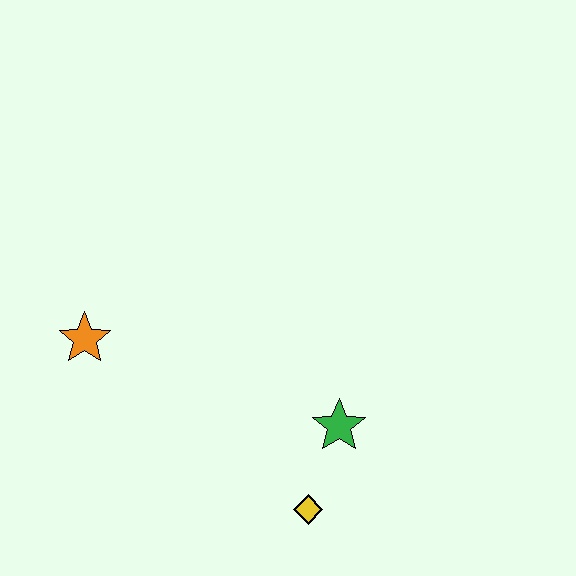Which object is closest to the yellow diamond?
The green star is closest to the yellow diamond.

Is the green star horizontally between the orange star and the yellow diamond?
No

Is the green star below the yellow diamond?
No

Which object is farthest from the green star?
The orange star is farthest from the green star.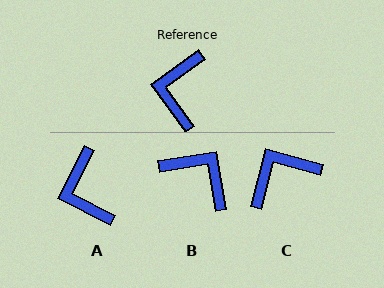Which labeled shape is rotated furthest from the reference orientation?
B, about 116 degrees away.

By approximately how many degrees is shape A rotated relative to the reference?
Approximately 28 degrees counter-clockwise.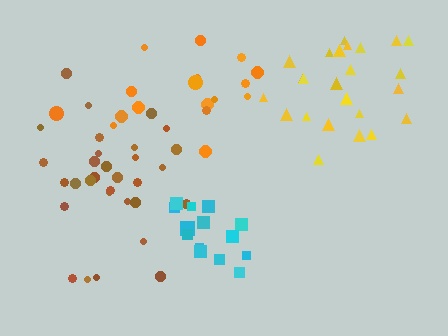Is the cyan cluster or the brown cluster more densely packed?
Cyan.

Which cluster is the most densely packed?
Cyan.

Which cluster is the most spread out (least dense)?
Orange.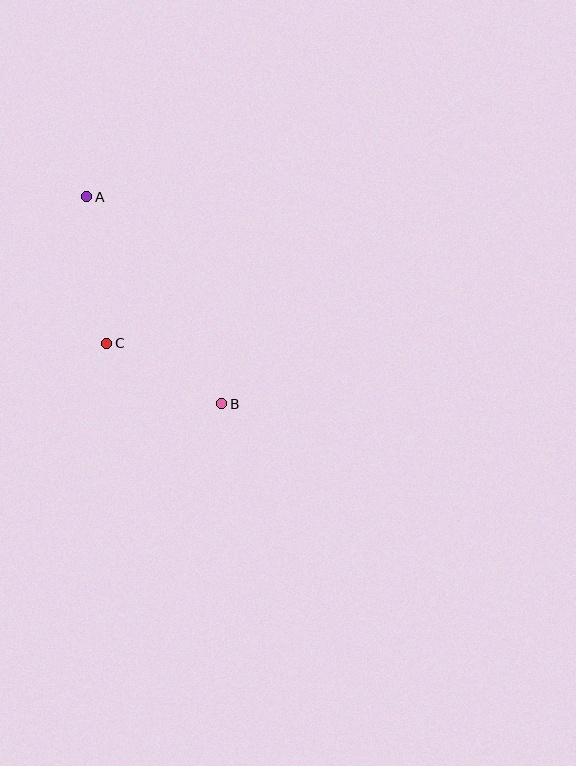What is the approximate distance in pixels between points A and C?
The distance between A and C is approximately 148 pixels.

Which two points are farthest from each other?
Points A and B are farthest from each other.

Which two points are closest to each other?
Points B and C are closest to each other.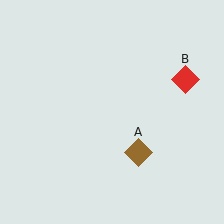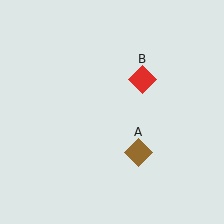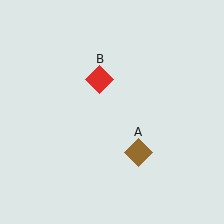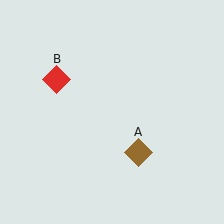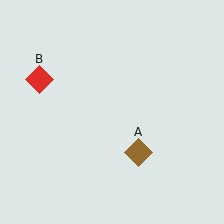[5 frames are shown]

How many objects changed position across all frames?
1 object changed position: red diamond (object B).